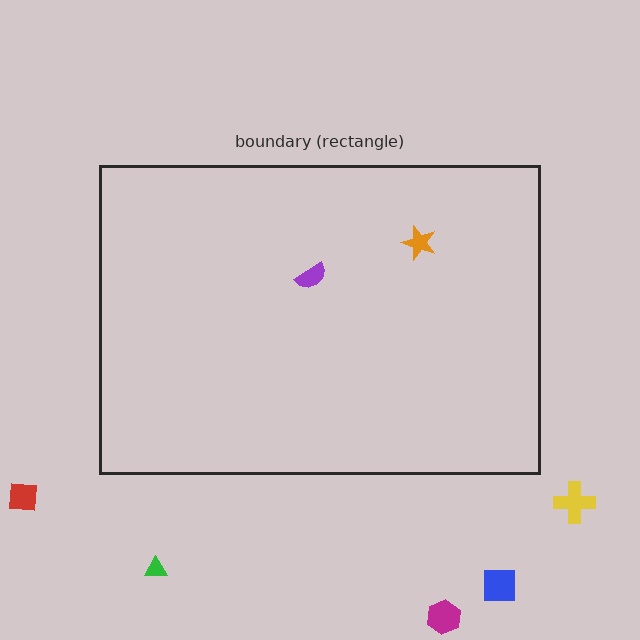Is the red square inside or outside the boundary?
Outside.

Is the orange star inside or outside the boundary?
Inside.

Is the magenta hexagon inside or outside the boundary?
Outside.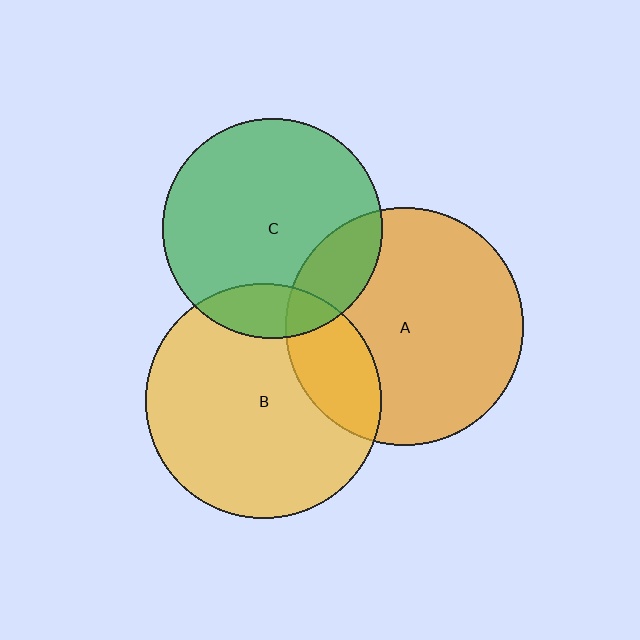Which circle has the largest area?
Circle A (orange).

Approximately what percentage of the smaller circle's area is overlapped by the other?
Approximately 15%.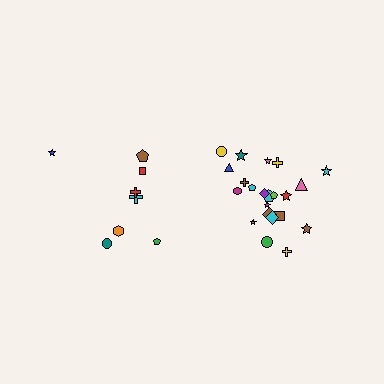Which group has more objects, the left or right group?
The right group.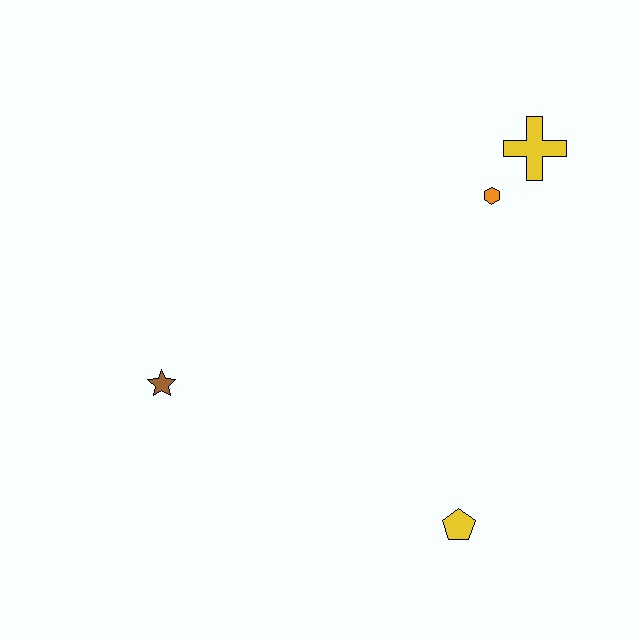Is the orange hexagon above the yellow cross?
No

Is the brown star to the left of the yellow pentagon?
Yes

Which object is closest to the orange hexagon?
The yellow cross is closest to the orange hexagon.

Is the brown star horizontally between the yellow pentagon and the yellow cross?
No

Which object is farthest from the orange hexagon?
The brown star is farthest from the orange hexagon.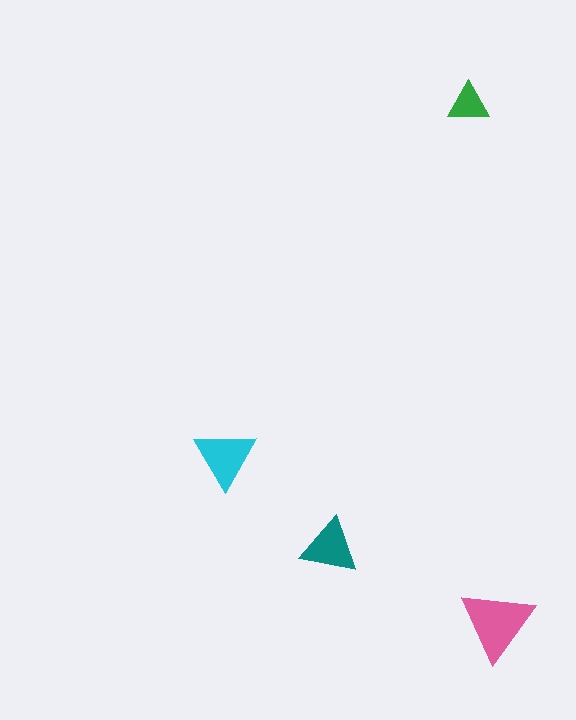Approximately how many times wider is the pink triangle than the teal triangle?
About 1.5 times wider.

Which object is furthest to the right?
The pink triangle is rightmost.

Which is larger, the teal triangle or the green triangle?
The teal one.